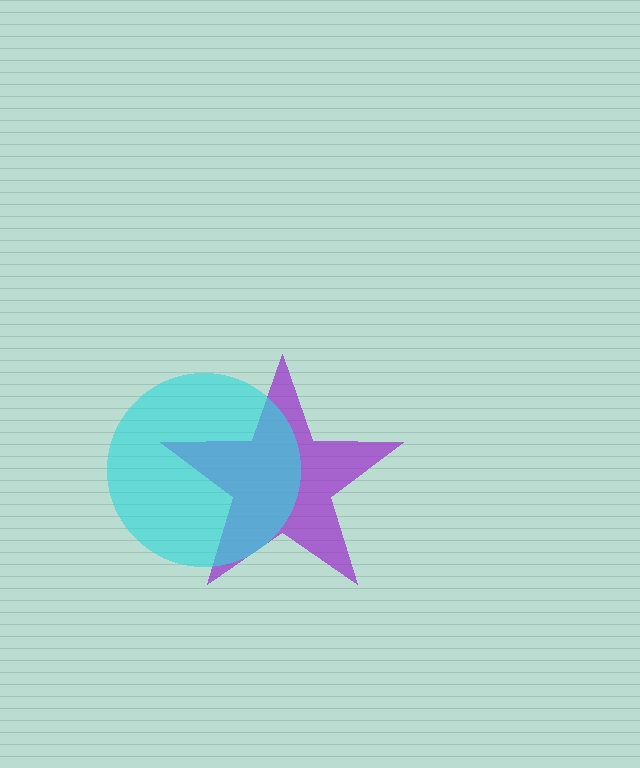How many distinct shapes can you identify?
There are 2 distinct shapes: a purple star, a cyan circle.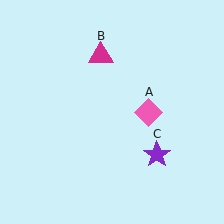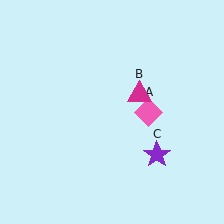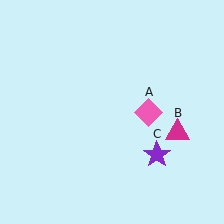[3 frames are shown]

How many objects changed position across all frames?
1 object changed position: magenta triangle (object B).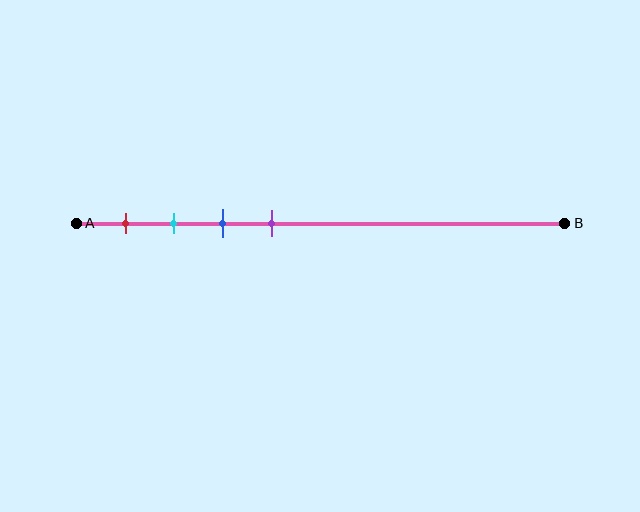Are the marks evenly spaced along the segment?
Yes, the marks are approximately evenly spaced.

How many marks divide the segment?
There are 4 marks dividing the segment.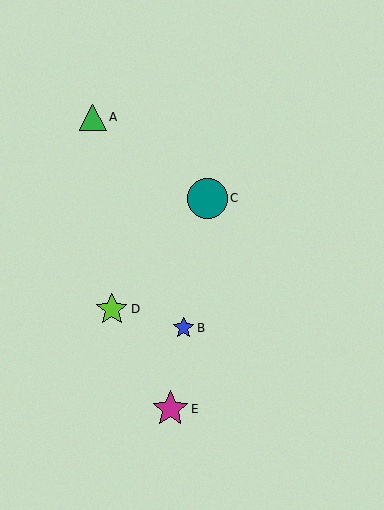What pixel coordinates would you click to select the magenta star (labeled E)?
Click at (170, 409) to select the magenta star E.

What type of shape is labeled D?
Shape D is a lime star.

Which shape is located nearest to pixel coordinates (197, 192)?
The teal circle (labeled C) at (207, 198) is nearest to that location.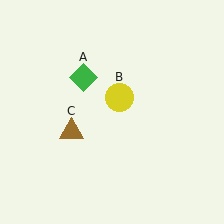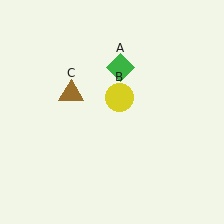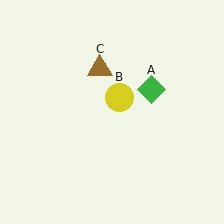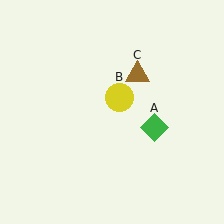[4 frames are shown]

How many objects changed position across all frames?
2 objects changed position: green diamond (object A), brown triangle (object C).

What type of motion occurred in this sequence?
The green diamond (object A), brown triangle (object C) rotated clockwise around the center of the scene.